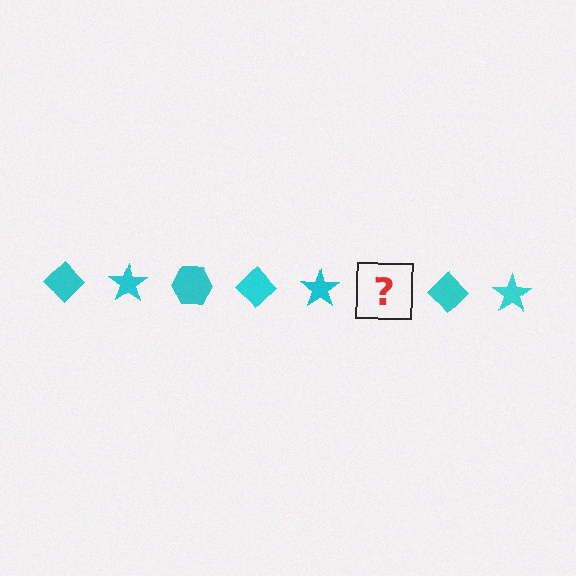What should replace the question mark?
The question mark should be replaced with a cyan hexagon.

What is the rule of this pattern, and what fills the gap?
The rule is that the pattern cycles through diamond, star, hexagon shapes in cyan. The gap should be filled with a cyan hexagon.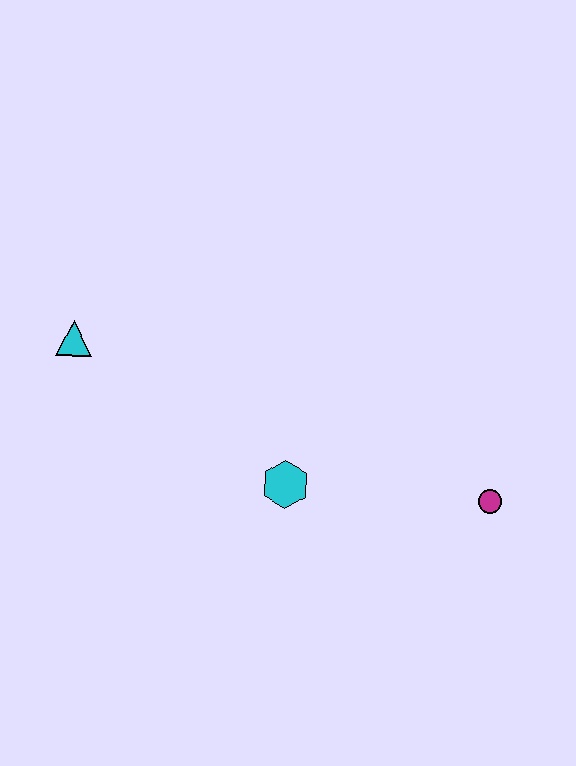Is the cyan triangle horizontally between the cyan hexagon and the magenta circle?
No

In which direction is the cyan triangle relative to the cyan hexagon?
The cyan triangle is to the left of the cyan hexagon.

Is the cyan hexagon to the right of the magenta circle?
No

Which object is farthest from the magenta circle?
The cyan triangle is farthest from the magenta circle.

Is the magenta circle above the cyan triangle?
No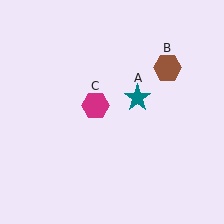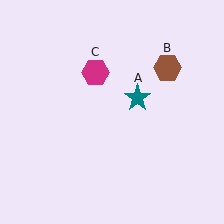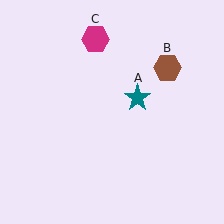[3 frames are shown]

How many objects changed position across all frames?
1 object changed position: magenta hexagon (object C).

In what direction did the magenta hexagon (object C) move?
The magenta hexagon (object C) moved up.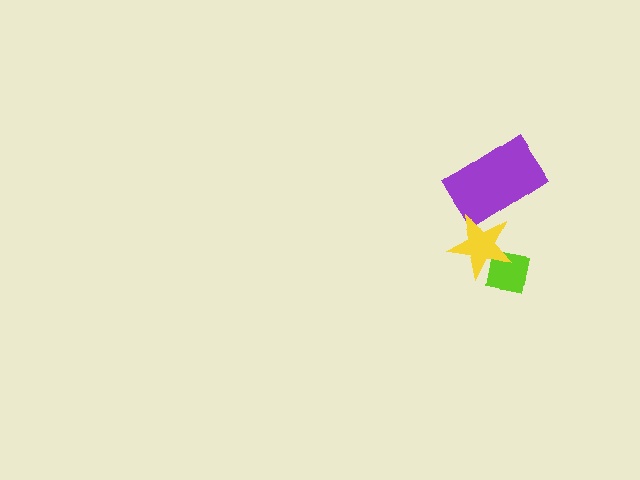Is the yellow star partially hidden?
No, no other shape covers it.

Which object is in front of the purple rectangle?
The yellow star is in front of the purple rectangle.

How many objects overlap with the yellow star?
2 objects overlap with the yellow star.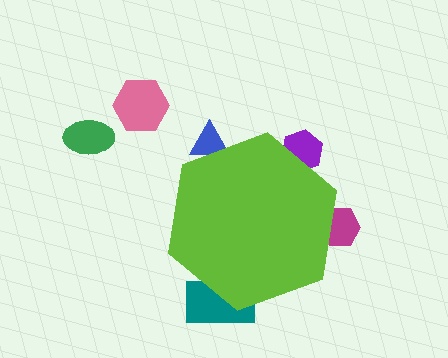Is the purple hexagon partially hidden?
Yes, the purple hexagon is partially hidden behind the lime hexagon.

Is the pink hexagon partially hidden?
No, the pink hexagon is fully visible.